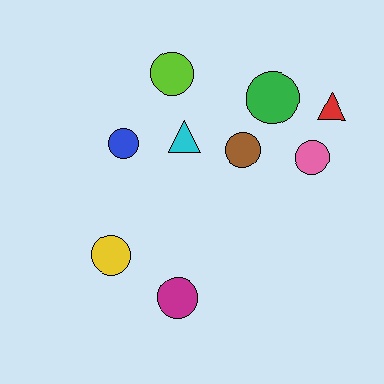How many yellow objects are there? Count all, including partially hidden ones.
There is 1 yellow object.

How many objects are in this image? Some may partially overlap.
There are 9 objects.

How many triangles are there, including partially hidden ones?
There are 2 triangles.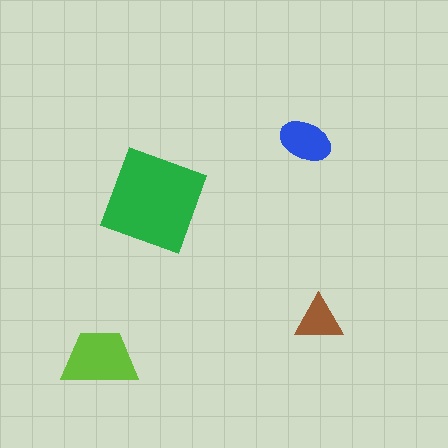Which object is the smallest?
The brown triangle.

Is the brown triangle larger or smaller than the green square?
Smaller.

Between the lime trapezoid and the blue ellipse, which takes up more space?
The lime trapezoid.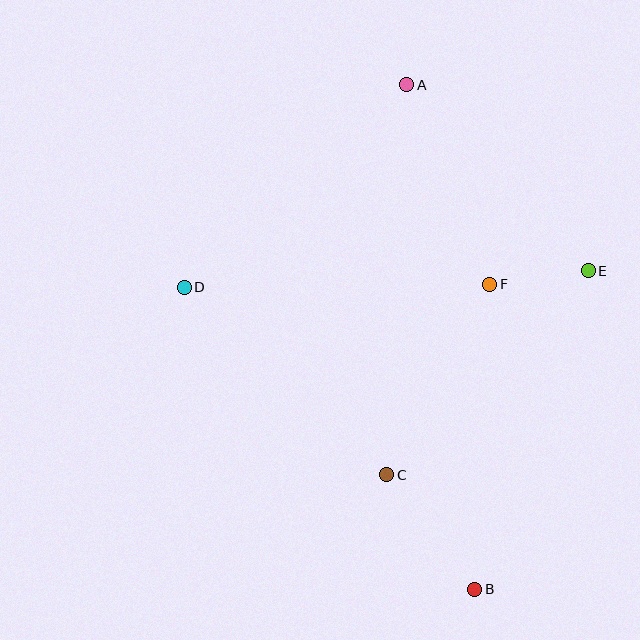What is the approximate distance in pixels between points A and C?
The distance between A and C is approximately 391 pixels.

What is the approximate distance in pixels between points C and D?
The distance between C and D is approximately 276 pixels.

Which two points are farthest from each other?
Points A and B are farthest from each other.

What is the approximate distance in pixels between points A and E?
The distance between A and E is approximately 260 pixels.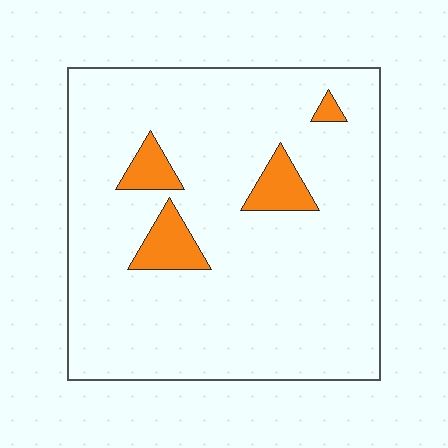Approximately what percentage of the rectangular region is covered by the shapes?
Approximately 10%.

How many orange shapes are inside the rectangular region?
4.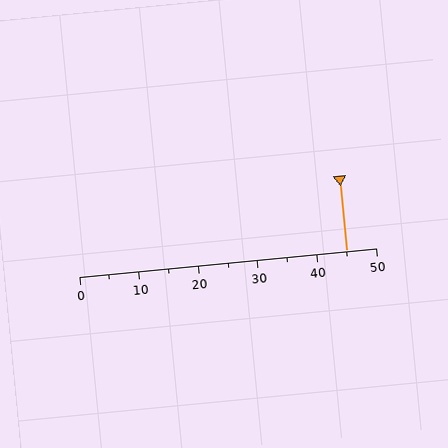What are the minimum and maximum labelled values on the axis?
The axis runs from 0 to 50.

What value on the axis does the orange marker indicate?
The marker indicates approximately 45.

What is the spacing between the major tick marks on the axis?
The major ticks are spaced 10 apart.